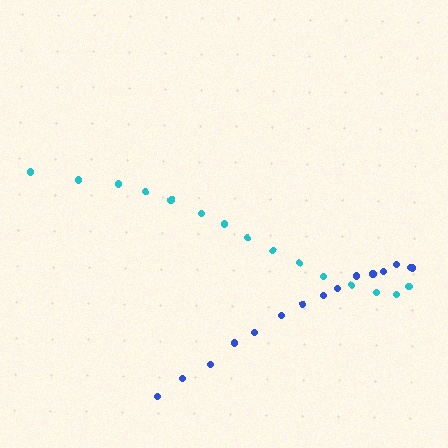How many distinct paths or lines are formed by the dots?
There are 2 distinct paths.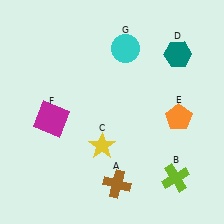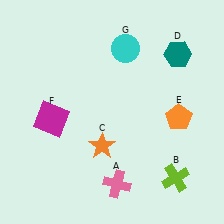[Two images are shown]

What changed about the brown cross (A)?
In Image 1, A is brown. In Image 2, it changed to pink.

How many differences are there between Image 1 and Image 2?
There are 2 differences between the two images.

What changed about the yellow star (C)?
In Image 1, C is yellow. In Image 2, it changed to orange.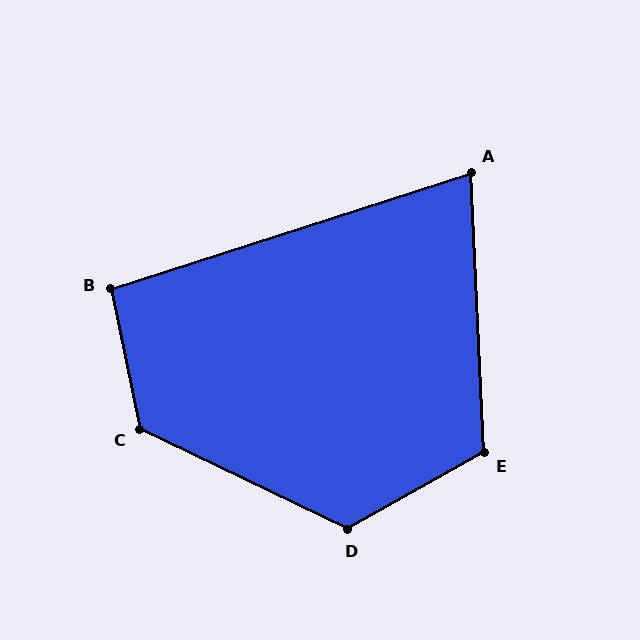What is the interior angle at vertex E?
Approximately 117 degrees (obtuse).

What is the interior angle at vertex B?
Approximately 96 degrees (obtuse).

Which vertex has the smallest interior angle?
A, at approximately 75 degrees.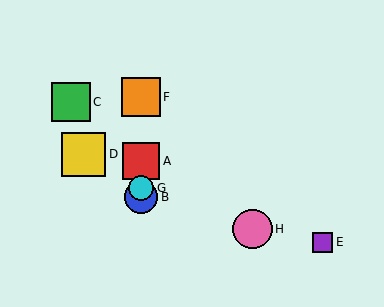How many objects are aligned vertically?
4 objects (A, B, F, G) are aligned vertically.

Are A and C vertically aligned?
No, A is at x≈141 and C is at x≈71.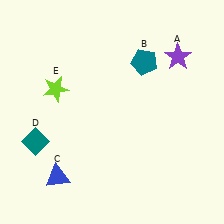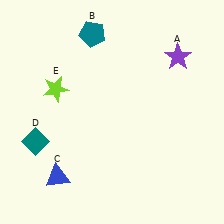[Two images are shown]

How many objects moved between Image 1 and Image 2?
1 object moved between the two images.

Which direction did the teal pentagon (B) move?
The teal pentagon (B) moved left.